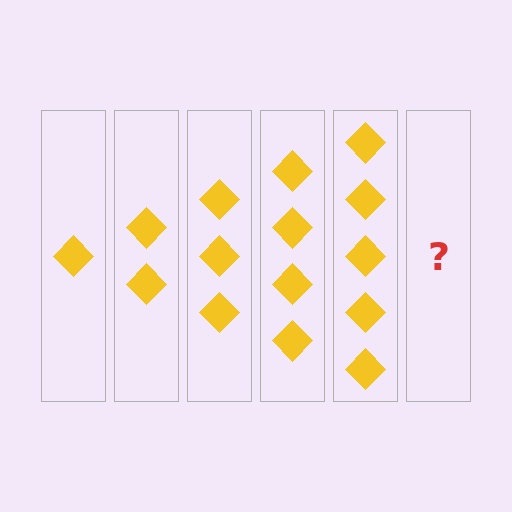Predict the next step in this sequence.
The next step is 6 diamonds.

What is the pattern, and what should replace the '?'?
The pattern is that each step adds one more diamond. The '?' should be 6 diamonds.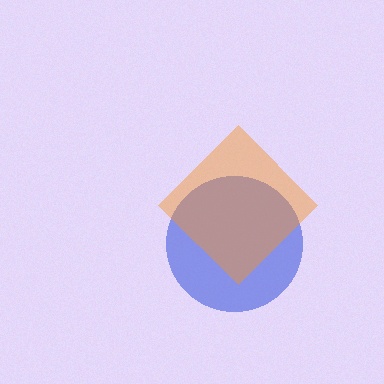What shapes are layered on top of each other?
The layered shapes are: a blue circle, an orange diamond.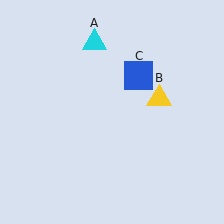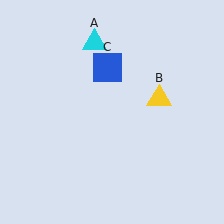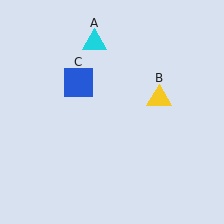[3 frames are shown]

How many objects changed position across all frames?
1 object changed position: blue square (object C).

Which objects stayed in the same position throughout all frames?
Cyan triangle (object A) and yellow triangle (object B) remained stationary.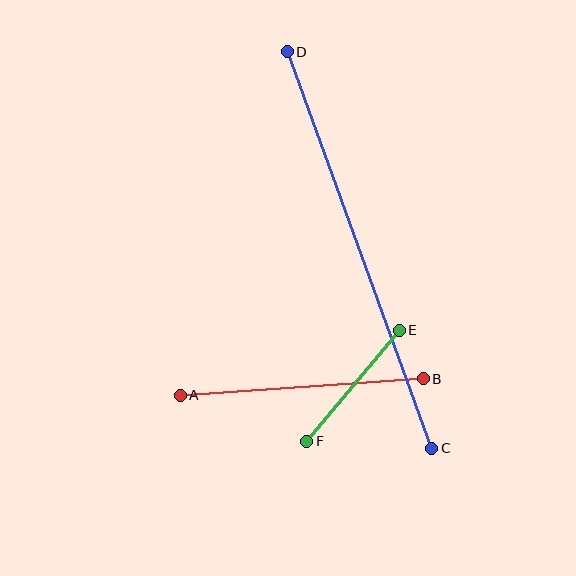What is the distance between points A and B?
The distance is approximately 244 pixels.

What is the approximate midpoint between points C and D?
The midpoint is at approximately (360, 250) pixels.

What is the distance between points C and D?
The distance is approximately 422 pixels.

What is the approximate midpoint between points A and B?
The midpoint is at approximately (302, 387) pixels.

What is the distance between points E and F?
The distance is approximately 145 pixels.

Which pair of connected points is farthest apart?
Points C and D are farthest apart.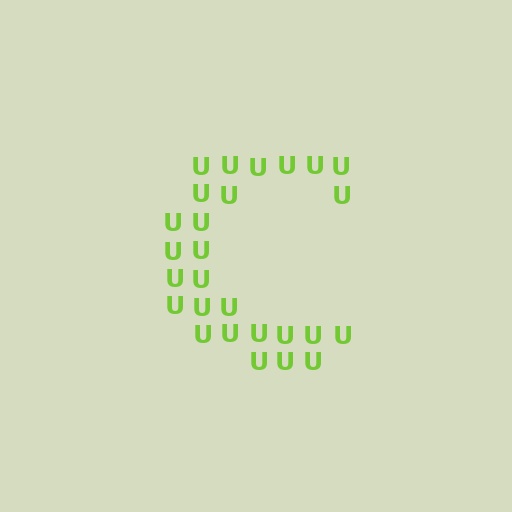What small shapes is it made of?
It is made of small letter U's.